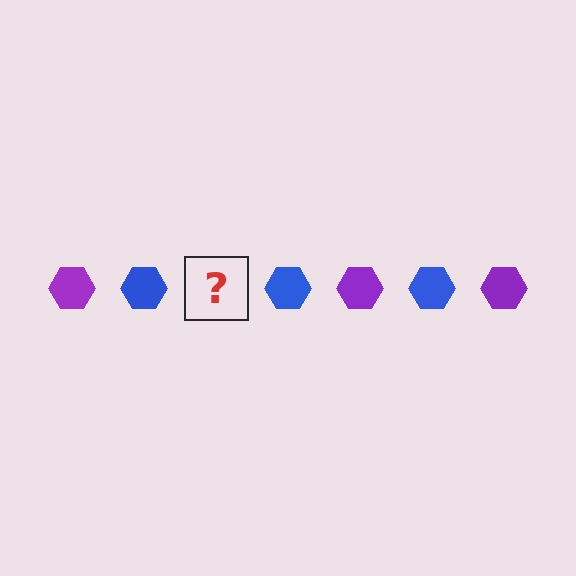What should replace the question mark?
The question mark should be replaced with a purple hexagon.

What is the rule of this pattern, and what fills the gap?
The rule is that the pattern cycles through purple, blue hexagons. The gap should be filled with a purple hexagon.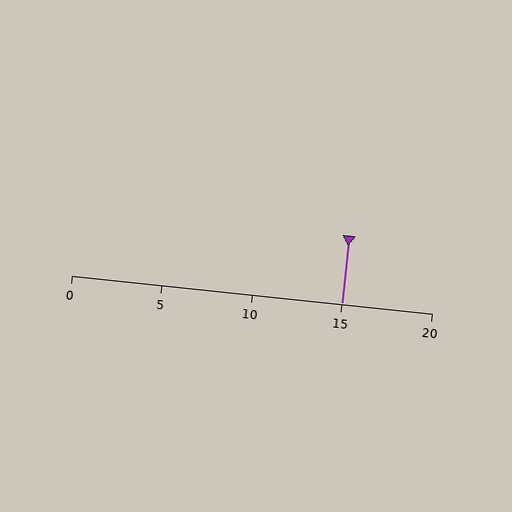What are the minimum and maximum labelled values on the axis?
The axis runs from 0 to 20.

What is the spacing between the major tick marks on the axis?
The major ticks are spaced 5 apart.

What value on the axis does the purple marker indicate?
The marker indicates approximately 15.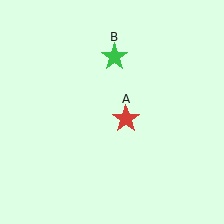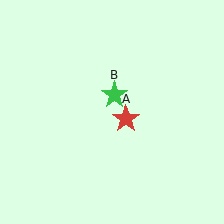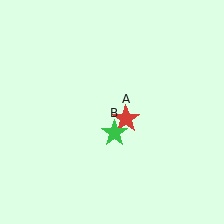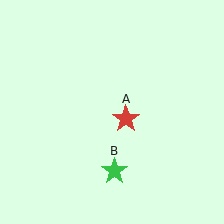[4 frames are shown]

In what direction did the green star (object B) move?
The green star (object B) moved down.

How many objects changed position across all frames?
1 object changed position: green star (object B).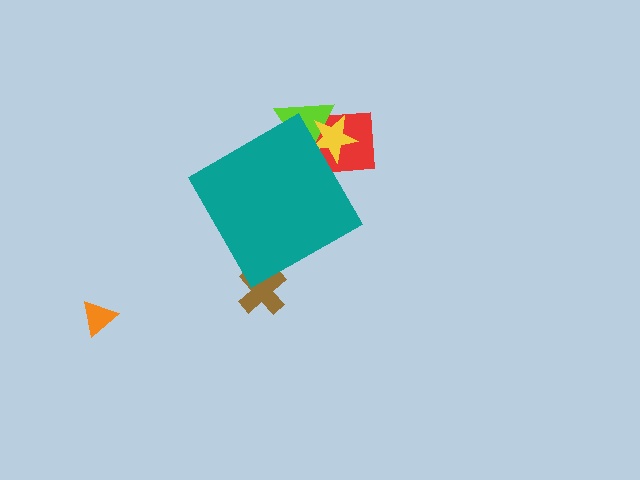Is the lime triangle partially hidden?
Yes, the lime triangle is partially hidden behind the teal diamond.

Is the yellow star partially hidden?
Yes, the yellow star is partially hidden behind the teal diamond.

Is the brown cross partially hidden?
Yes, the brown cross is partially hidden behind the teal diamond.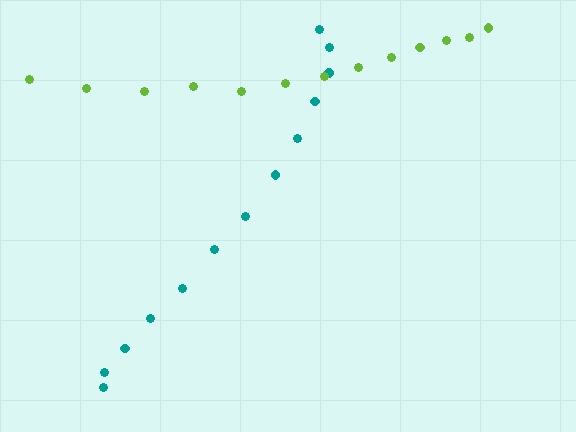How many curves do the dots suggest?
There are 2 distinct paths.